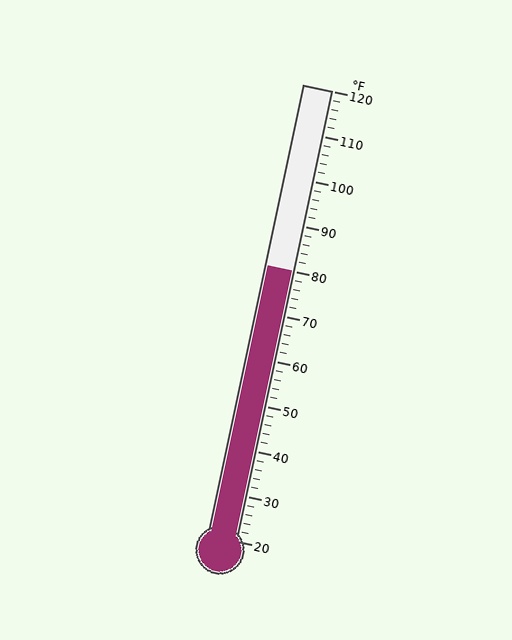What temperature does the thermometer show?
The thermometer shows approximately 80°F.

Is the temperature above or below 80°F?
The temperature is at 80°F.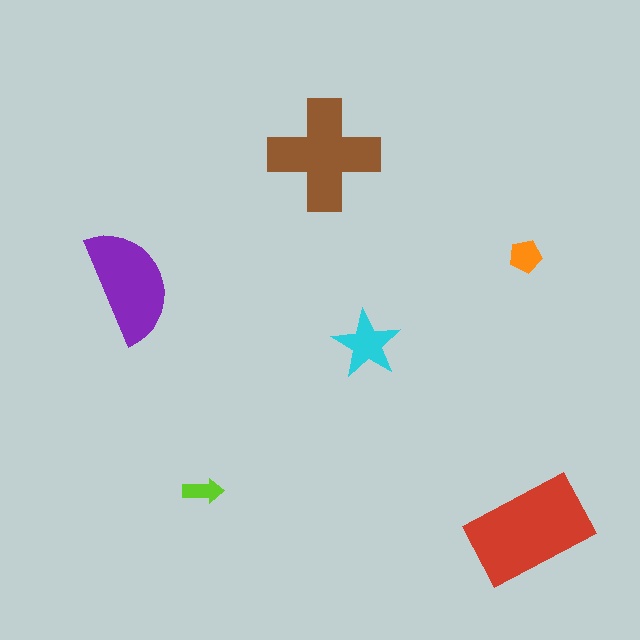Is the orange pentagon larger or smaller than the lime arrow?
Larger.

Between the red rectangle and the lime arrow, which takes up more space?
The red rectangle.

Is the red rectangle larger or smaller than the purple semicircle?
Larger.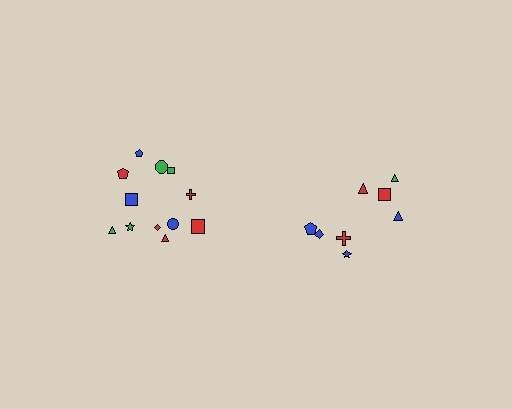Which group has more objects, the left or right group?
The left group.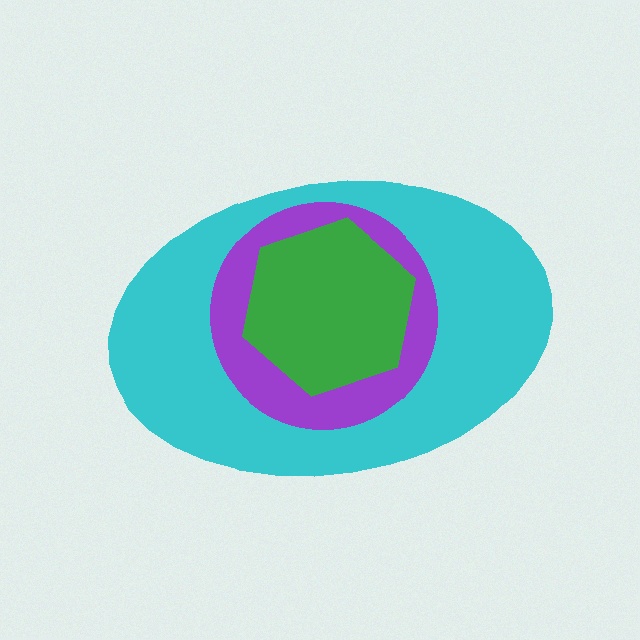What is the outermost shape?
The cyan ellipse.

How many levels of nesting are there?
3.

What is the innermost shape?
The green hexagon.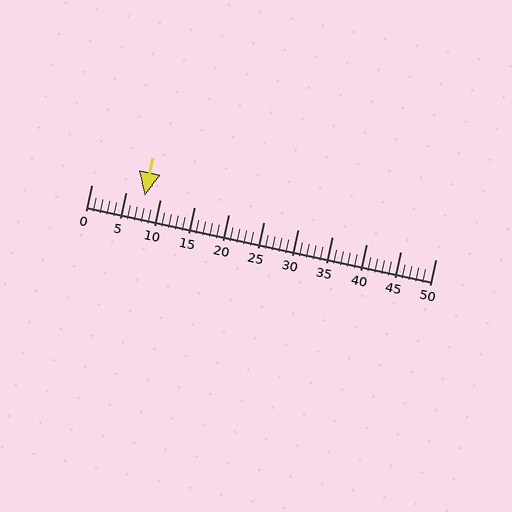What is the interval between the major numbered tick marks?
The major tick marks are spaced 5 units apart.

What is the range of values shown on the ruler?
The ruler shows values from 0 to 50.